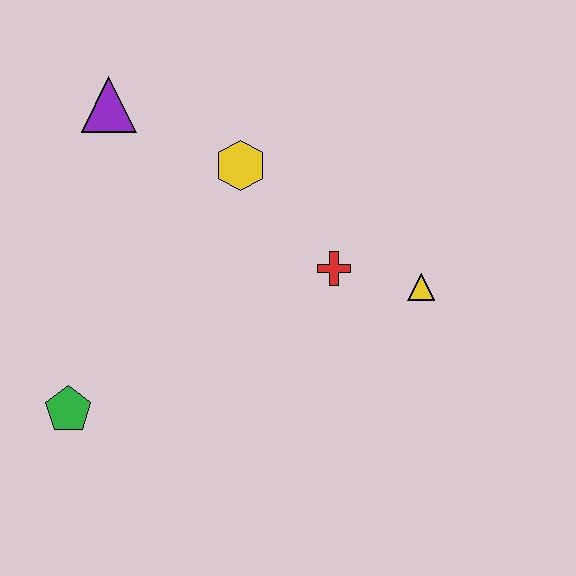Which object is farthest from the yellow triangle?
The green pentagon is farthest from the yellow triangle.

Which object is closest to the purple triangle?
The yellow hexagon is closest to the purple triangle.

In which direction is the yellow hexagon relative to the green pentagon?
The yellow hexagon is above the green pentagon.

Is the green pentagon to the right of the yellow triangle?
No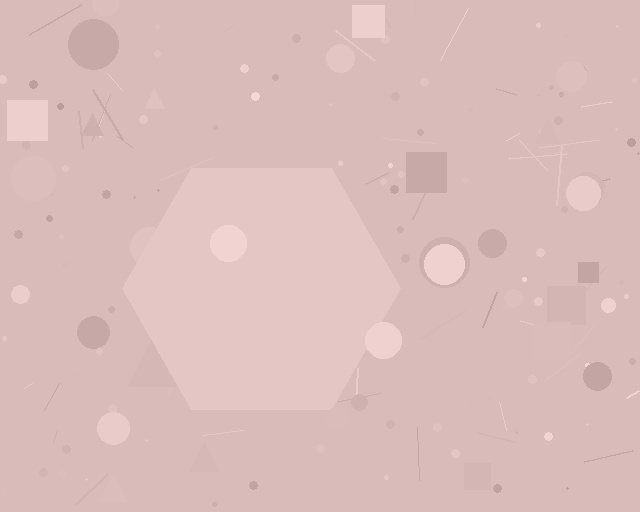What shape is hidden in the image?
A hexagon is hidden in the image.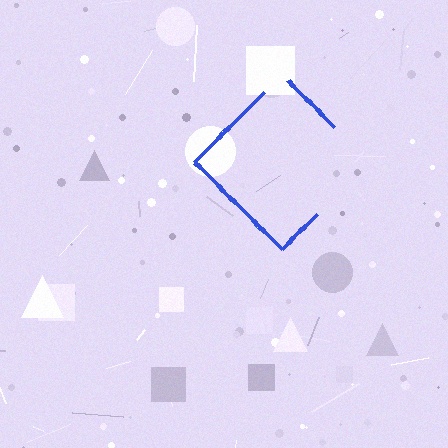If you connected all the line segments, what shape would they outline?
They would outline a diamond.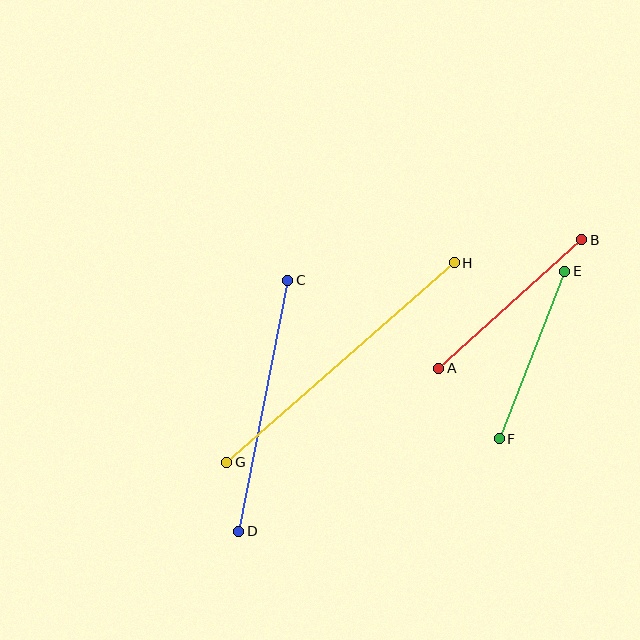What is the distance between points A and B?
The distance is approximately 192 pixels.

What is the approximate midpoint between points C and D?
The midpoint is at approximately (263, 406) pixels.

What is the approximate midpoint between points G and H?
The midpoint is at approximately (340, 362) pixels.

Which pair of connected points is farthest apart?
Points G and H are farthest apart.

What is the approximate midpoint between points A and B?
The midpoint is at approximately (510, 304) pixels.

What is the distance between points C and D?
The distance is approximately 256 pixels.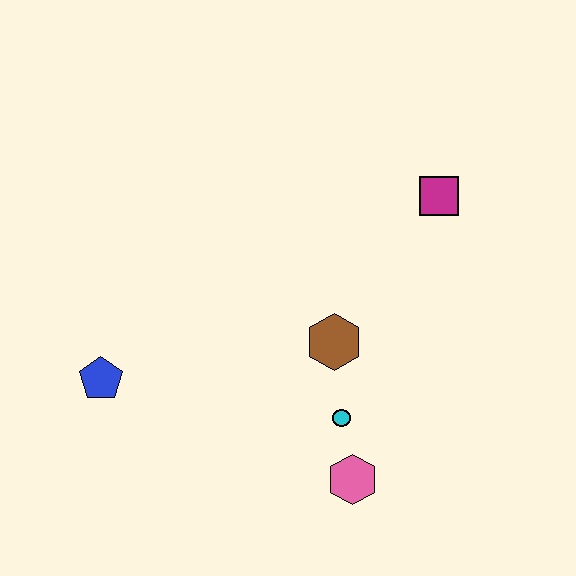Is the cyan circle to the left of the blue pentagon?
No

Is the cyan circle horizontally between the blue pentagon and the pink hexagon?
Yes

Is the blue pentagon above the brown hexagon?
No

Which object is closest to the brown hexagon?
The cyan circle is closest to the brown hexagon.